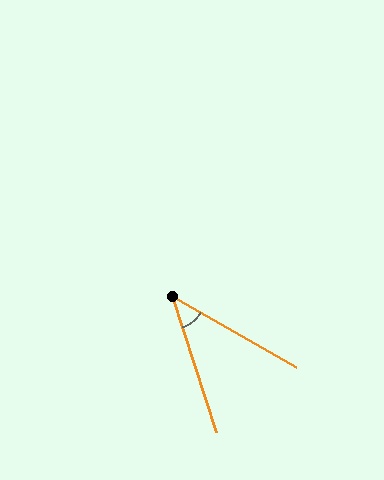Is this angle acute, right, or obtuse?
It is acute.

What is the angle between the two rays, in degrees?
Approximately 42 degrees.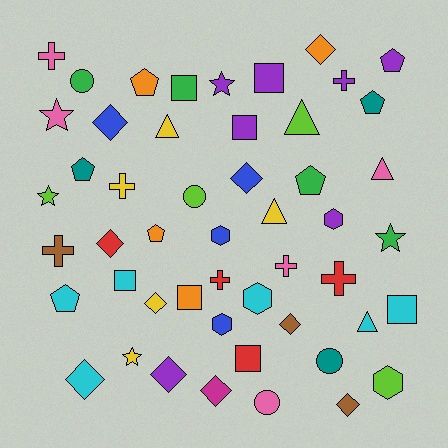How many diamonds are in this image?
There are 10 diamonds.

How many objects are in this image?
There are 50 objects.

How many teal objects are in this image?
There are 3 teal objects.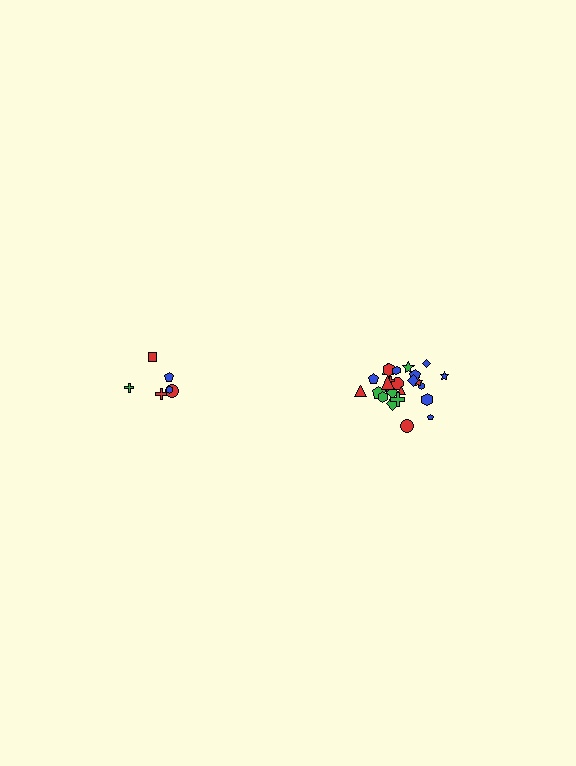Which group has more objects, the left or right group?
The right group.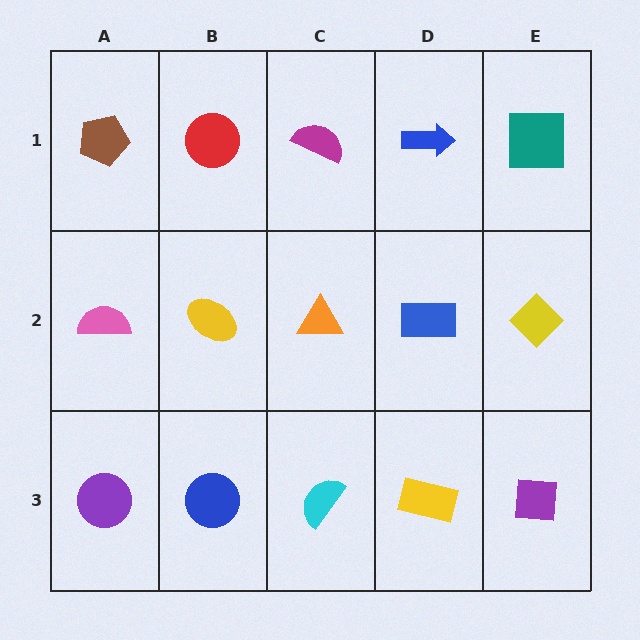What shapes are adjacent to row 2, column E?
A teal square (row 1, column E), a purple square (row 3, column E), a blue rectangle (row 2, column D).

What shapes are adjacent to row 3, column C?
An orange triangle (row 2, column C), a blue circle (row 3, column B), a yellow rectangle (row 3, column D).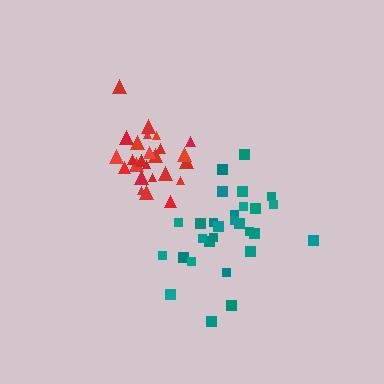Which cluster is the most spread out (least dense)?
Teal.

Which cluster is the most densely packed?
Red.